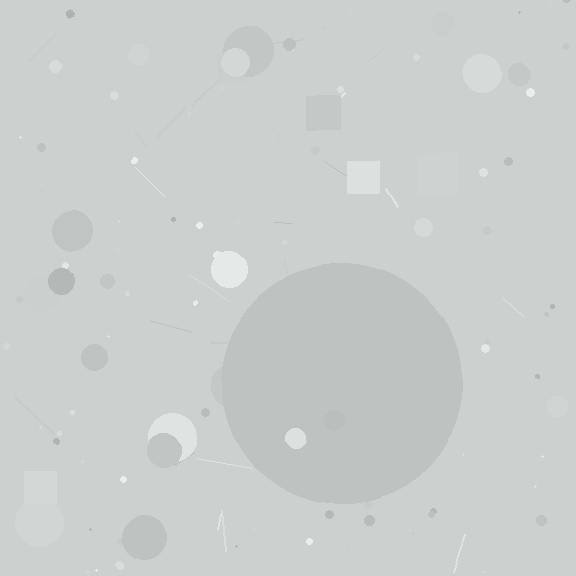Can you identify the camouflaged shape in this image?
The camouflaged shape is a circle.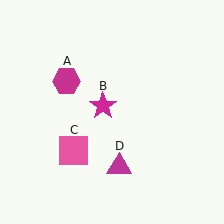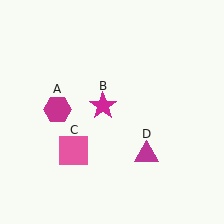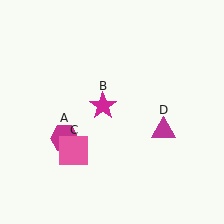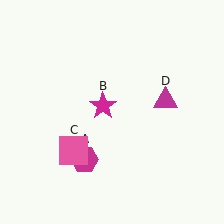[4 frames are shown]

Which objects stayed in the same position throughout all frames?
Magenta star (object B) and pink square (object C) remained stationary.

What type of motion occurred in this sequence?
The magenta hexagon (object A), magenta triangle (object D) rotated counterclockwise around the center of the scene.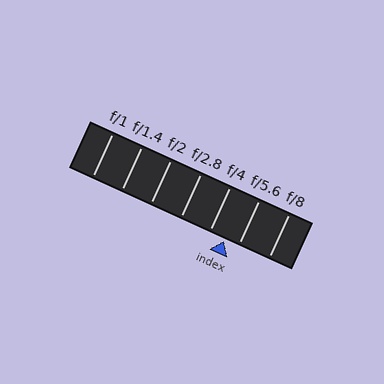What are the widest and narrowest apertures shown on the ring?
The widest aperture shown is f/1 and the narrowest is f/8.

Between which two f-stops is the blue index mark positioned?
The index mark is between f/4 and f/5.6.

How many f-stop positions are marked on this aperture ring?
There are 7 f-stop positions marked.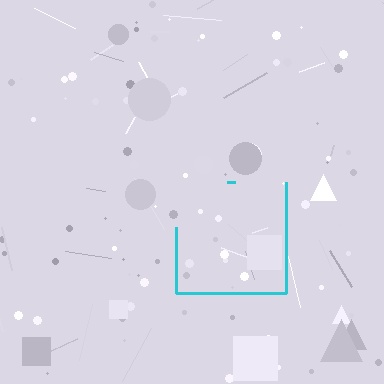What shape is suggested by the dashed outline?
The dashed outline suggests a square.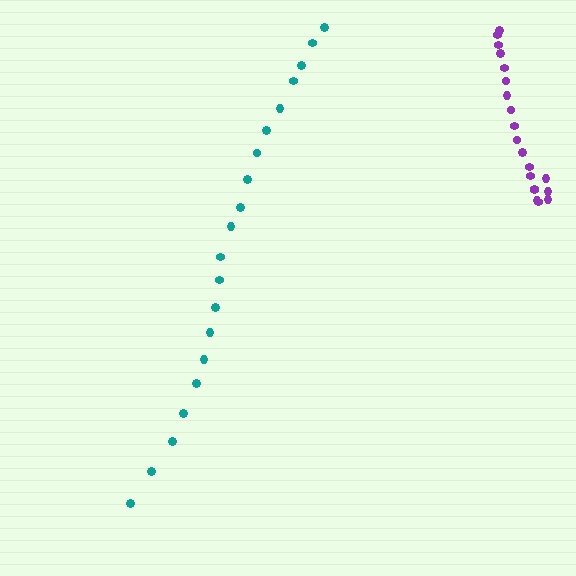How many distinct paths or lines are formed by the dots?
There are 2 distinct paths.